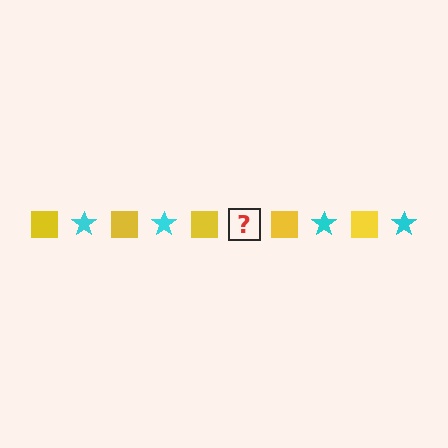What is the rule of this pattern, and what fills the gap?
The rule is that the pattern alternates between yellow square and cyan star. The gap should be filled with a cyan star.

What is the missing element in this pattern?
The missing element is a cyan star.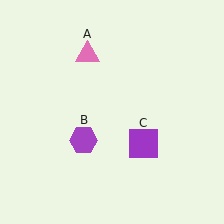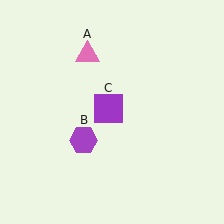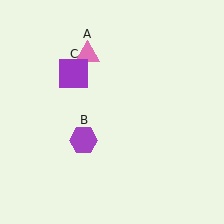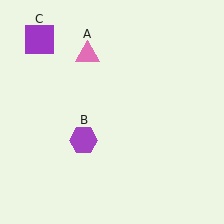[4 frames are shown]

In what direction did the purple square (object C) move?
The purple square (object C) moved up and to the left.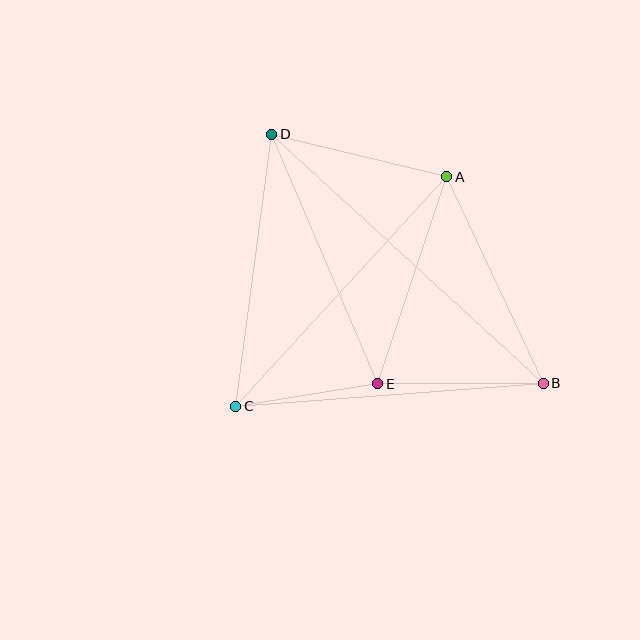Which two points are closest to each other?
Points C and E are closest to each other.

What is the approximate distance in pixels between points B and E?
The distance between B and E is approximately 166 pixels.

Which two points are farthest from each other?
Points B and D are farthest from each other.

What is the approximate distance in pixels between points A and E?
The distance between A and E is approximately 218 pixels.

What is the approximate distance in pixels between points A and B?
The distance between A and B is approximately 228 pixels.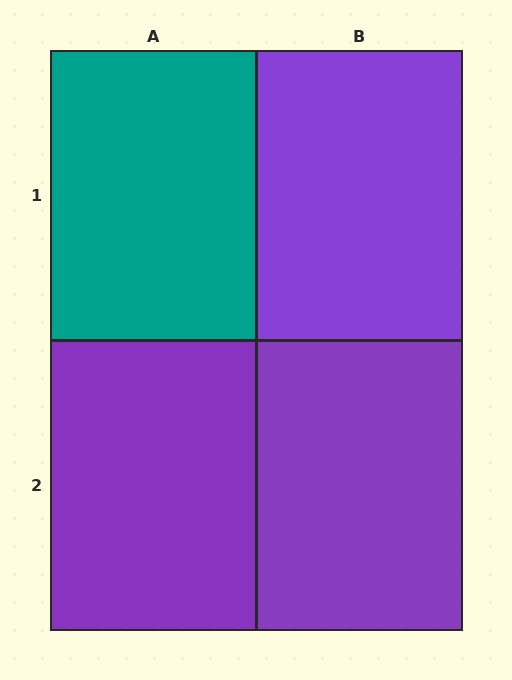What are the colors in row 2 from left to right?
Purple, purple.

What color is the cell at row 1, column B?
Purple.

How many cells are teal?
1 cell is teal.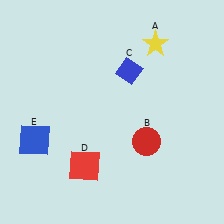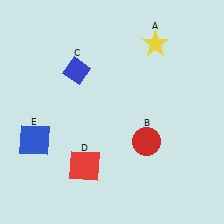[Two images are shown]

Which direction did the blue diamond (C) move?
The blue diamond (C) moved left.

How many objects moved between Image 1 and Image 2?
1 object moved between the two images.